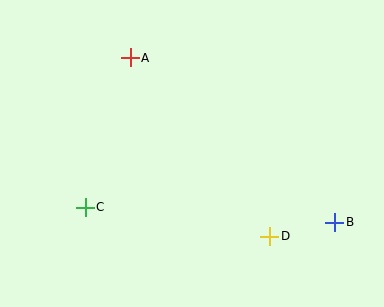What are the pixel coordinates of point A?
Point A is at (130, 58).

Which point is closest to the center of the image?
Point D at (270, 236) is closest to the center.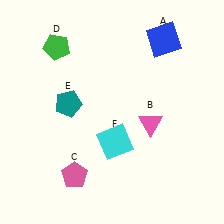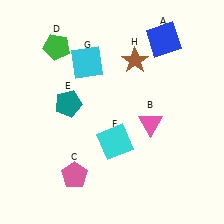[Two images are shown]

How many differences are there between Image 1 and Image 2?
There are 2 differences between the two images.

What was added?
A cyan square (G), a brown star (H) were added in Image 2.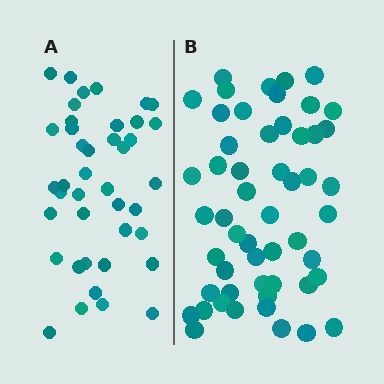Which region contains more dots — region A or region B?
Region B (the right region) has more dots.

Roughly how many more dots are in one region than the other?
Region B has roughly 12 or so more dots than region A.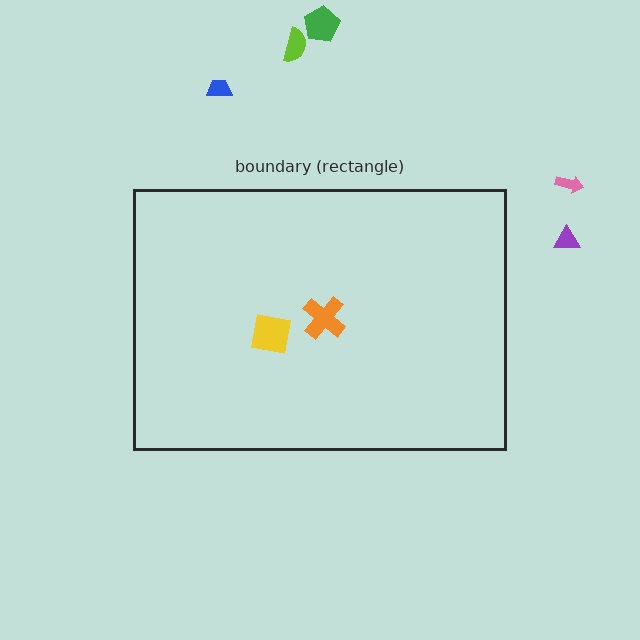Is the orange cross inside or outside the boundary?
Inside.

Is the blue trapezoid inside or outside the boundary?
Outside.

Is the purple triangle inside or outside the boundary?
Outside.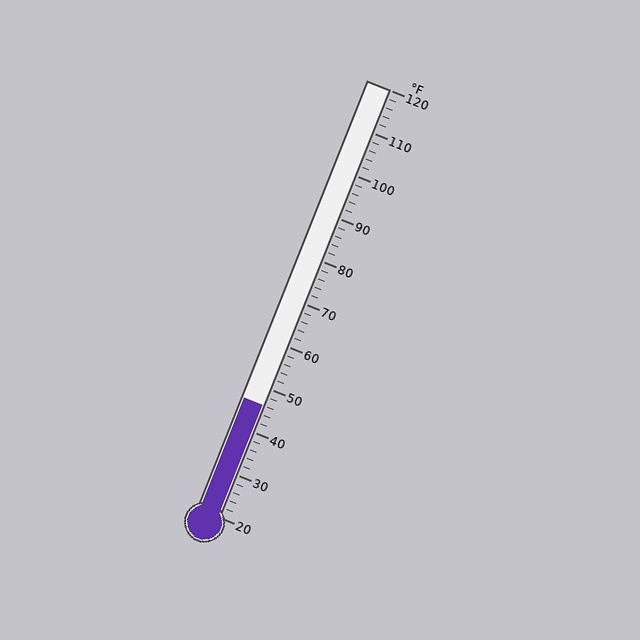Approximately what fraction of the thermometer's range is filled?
The thermometer is filled to approximately 25% of its range.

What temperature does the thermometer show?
The thermometer shows approximately 46°F.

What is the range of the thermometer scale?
The thermometer scale ranges from 20°F to 120°F.